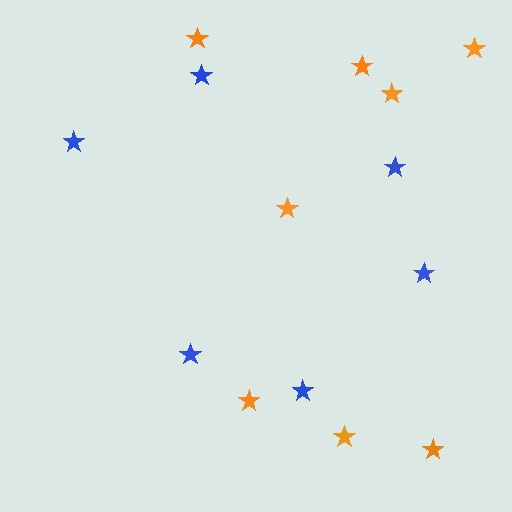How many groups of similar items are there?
There are 2 groups: one group of blue stars (6) and one group of orange stars (8).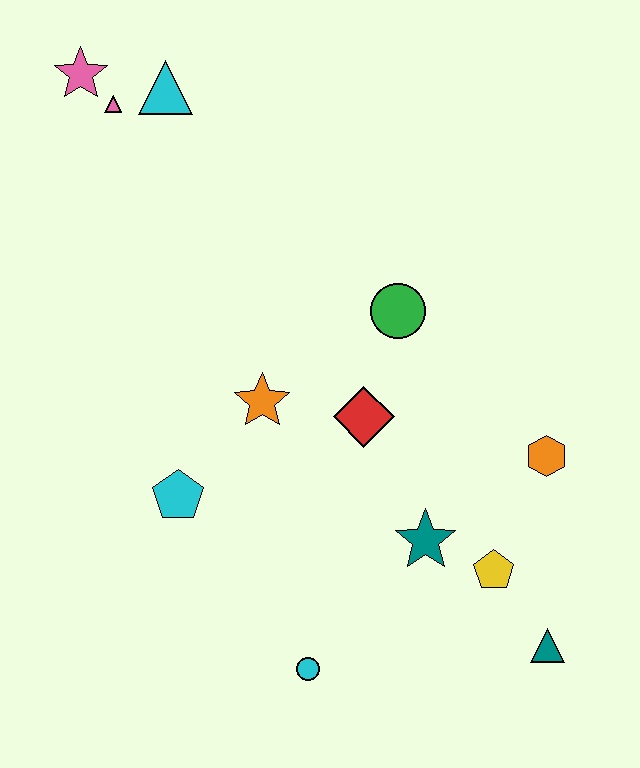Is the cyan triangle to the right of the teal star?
No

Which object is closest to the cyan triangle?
The pink triangle is closest to the cyan triangle.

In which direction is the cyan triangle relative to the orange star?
The cyan triangle is above the orange star.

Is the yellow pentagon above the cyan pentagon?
No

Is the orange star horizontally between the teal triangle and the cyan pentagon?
Yes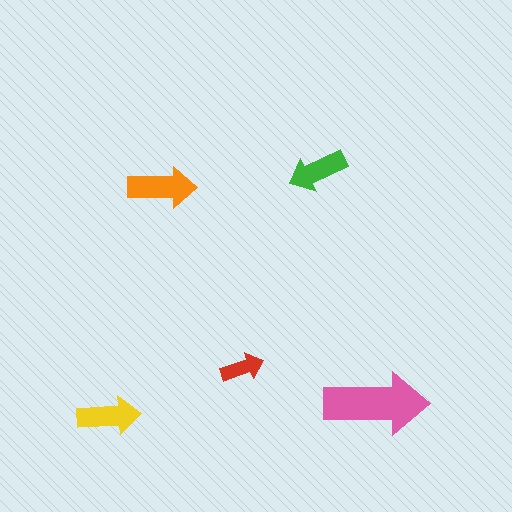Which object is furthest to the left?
The yellow arrow is leftmost.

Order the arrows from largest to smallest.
the pink one, the orange one, the yellow one, the green one, the red one.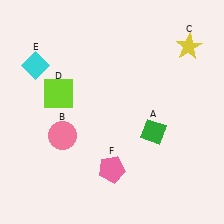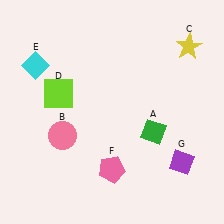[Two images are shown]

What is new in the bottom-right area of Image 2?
A purple diamond (G) was added in the bottom-right area of Image 2.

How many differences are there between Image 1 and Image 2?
There is 1 difference between the two images.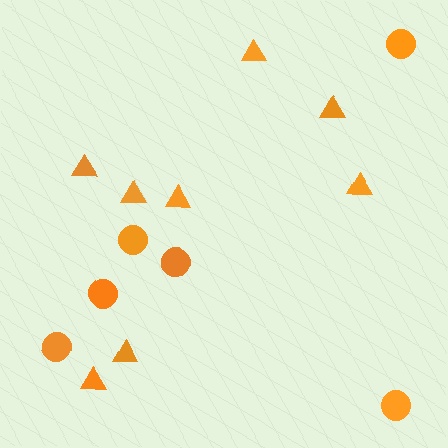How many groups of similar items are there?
There are 2 groups: one group of triangles (8) and one group of circles (6).